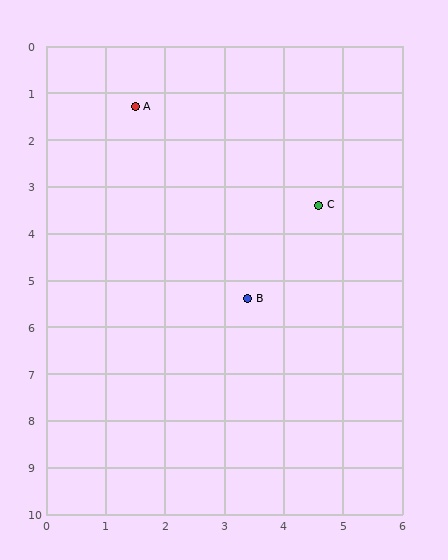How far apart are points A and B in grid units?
Points A and B are about 4.5 grid units apart.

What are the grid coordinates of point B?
Point B is at approximately (3.4, 5.4).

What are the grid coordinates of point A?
Point A is at approximately (1.5, 1.3).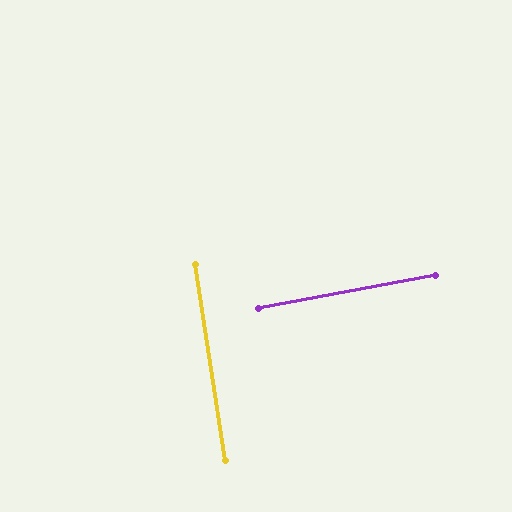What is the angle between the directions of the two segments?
Approximately 88 degrees.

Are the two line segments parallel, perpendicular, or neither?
Perpendicular — they meet at approximately 88°.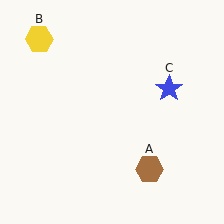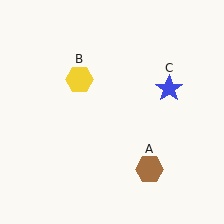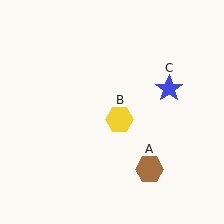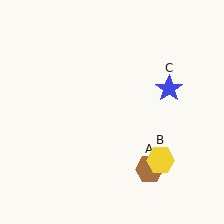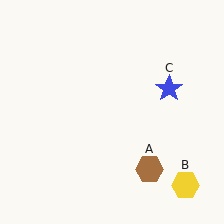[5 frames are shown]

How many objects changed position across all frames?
1 object changed position: yellow hexagon (object B).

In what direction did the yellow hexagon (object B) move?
The yellow hexagon (object B) moved down and to the right.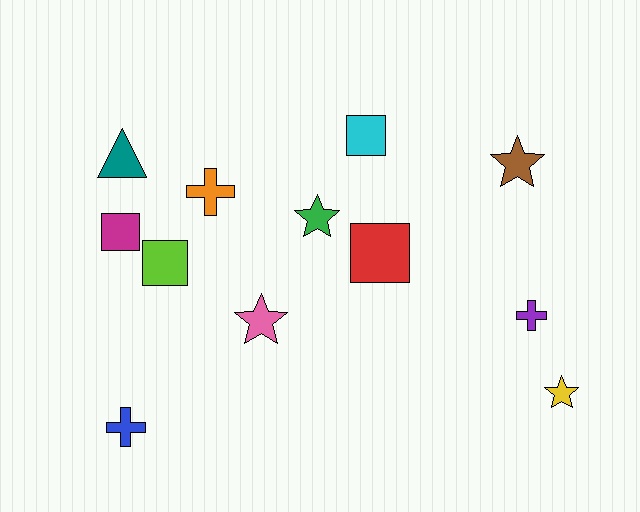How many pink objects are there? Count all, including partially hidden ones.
There is 1 pink object.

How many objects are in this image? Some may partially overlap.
There are 12 objects.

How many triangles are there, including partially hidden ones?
There is 1 triangle.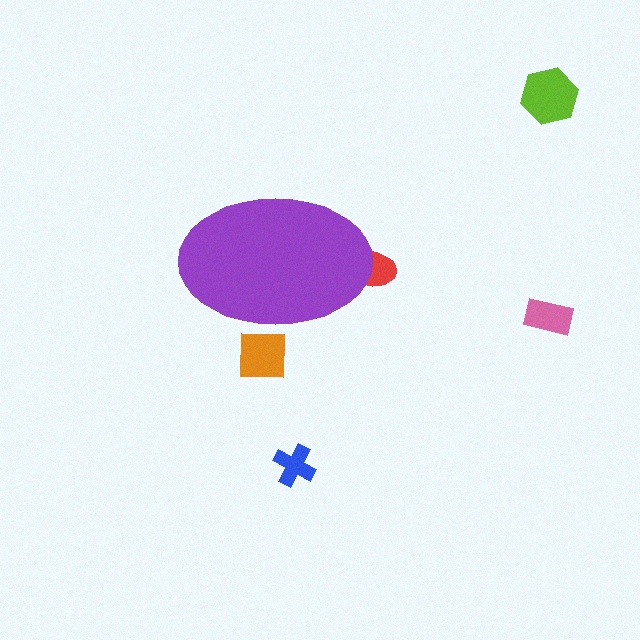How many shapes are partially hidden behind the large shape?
2 shapes are partially hidden.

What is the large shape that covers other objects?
A purple ellipse.